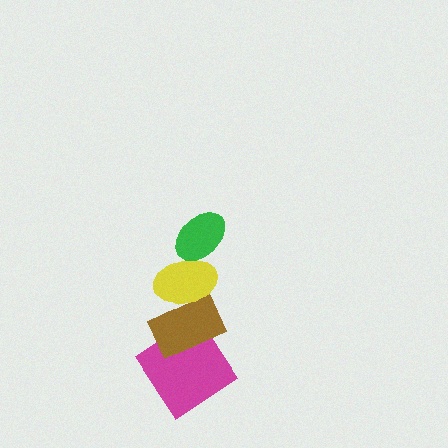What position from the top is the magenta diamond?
The magenta diamond is 4th from the top.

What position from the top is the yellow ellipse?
The yellow ellipse is 2nd from the top.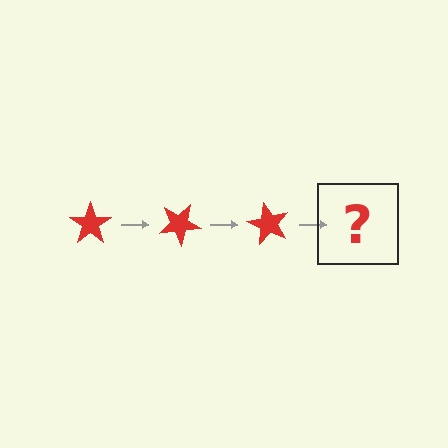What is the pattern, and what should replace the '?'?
The pattern is that the star rotates 30 degrees each step. The '?' should be a red star rotated 90 degrees.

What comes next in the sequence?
The next element should be a red star rotated 90 degrees.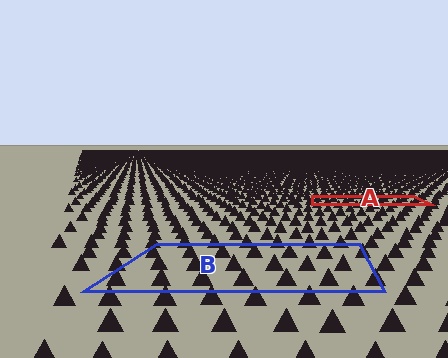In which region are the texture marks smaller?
The texture marks are smaller in region A, because it is farther away.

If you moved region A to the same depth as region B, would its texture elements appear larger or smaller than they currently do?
They would appear larger. At a closer depth, the same texture elements are projected at a bigger on-screen size.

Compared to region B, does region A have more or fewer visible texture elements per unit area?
Region A has more texture elements per unit area — they are packed more densely because it is farther away.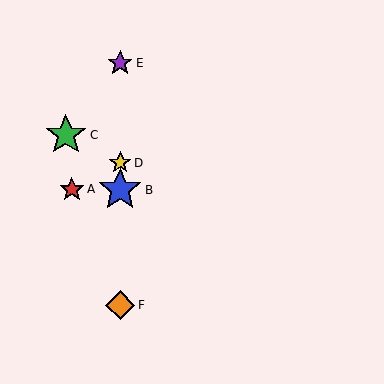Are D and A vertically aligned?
No, D is at x≈120 and A is at x≈72.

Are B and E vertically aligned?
Yes, both are at x≈120.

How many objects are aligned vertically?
4 objects (B, D, E, F) are aligned vertically.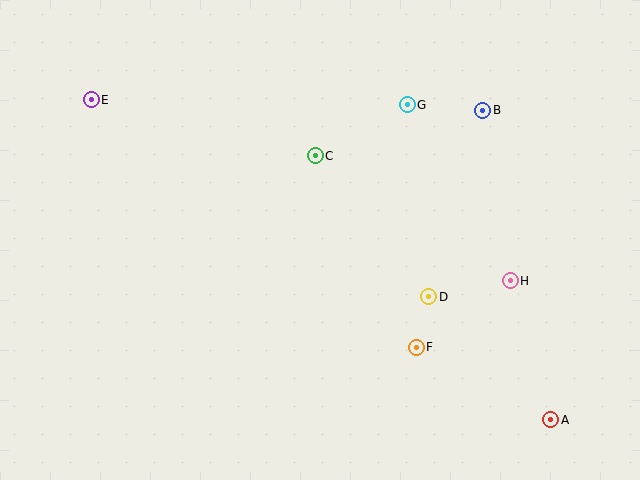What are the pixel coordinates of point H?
Point H is at (510, 281).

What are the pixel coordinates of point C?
Point C is at (315, 156).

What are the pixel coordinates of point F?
Point F is at (416, 347).